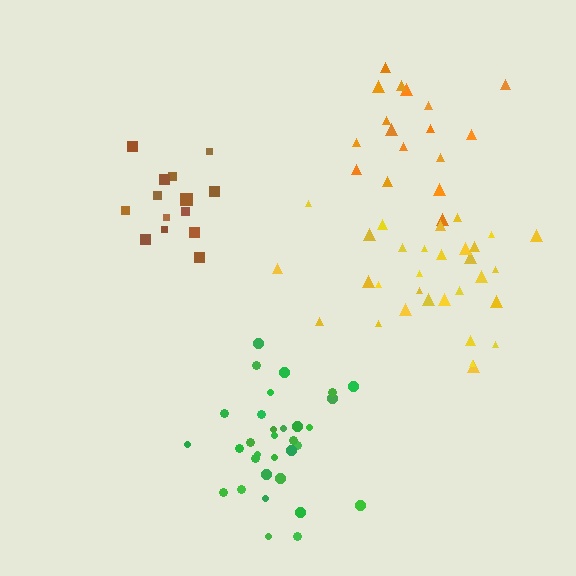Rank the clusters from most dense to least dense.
brown, green, yellow, orange.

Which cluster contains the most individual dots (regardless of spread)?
Green (32).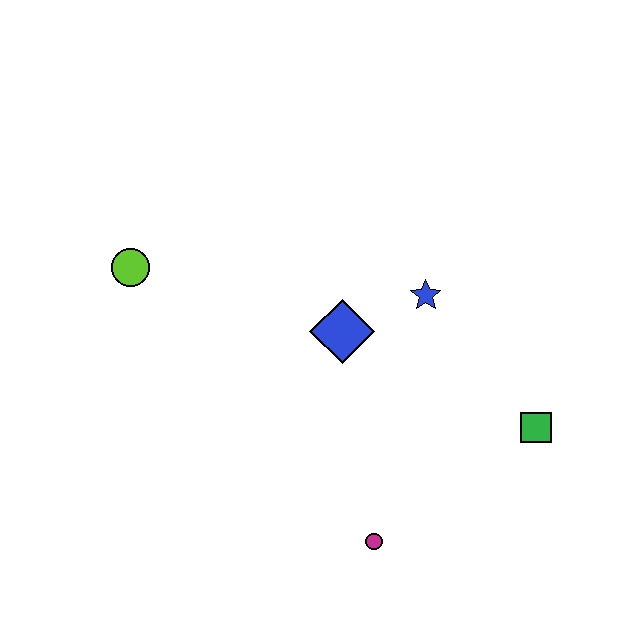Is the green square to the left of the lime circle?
No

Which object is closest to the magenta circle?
The green square is closest to the magenta circle.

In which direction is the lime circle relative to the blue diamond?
The lime circle is to the left of the blue diamond.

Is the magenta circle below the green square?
Yes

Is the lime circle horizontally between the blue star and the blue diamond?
No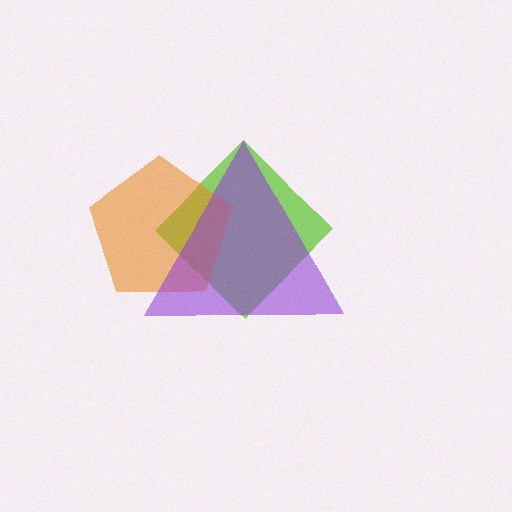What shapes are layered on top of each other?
The layered shapes are: a lime diamond, an orange pentagon, a purple triangle.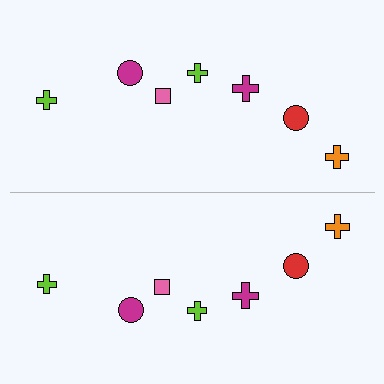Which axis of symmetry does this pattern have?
The pattern has a horizontal axis of symmetry running through the center of the image.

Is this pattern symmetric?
Yes, this pattern has bilateral (reflection) symmetry.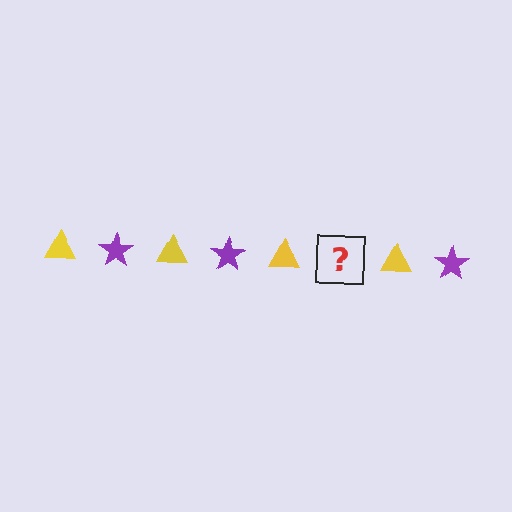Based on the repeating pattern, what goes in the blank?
The blank should be a purple star.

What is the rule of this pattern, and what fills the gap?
The rule is that the pattern alternates between yellow triangle and purple star. The gap should be filled with a purple star.